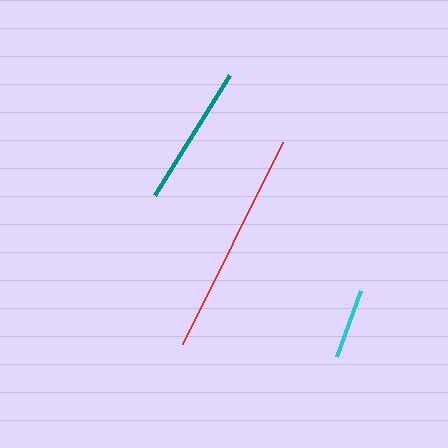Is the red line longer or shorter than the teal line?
The red line is longer than the teal line.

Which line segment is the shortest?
The cyan line is the shortest at approximately 70 pixels.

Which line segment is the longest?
The red line is the longest at approximately 225 pixels.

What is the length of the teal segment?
The teal segment is approximately 142 pixels long.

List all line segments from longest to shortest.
From longest to shortest: red, teal, cyan.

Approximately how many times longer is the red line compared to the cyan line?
The red line is approximately 3.2 times the length of the cyan line.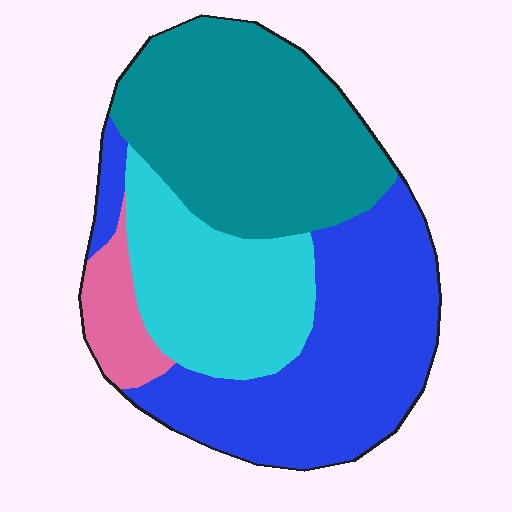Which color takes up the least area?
Pink, at roughly 5%.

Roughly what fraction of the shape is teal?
Teal covers about 35% of the shape.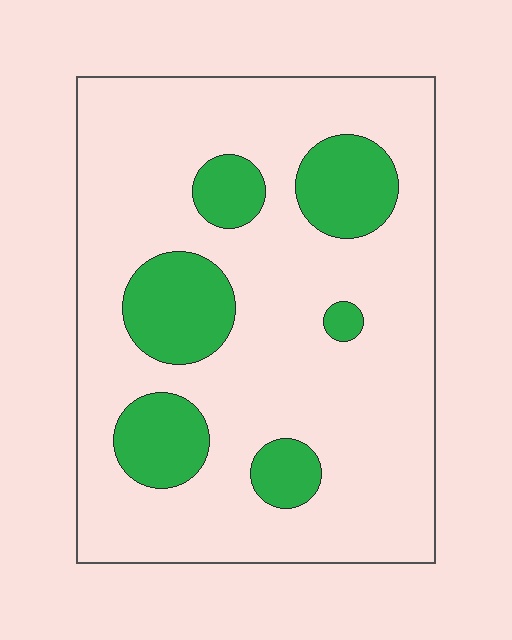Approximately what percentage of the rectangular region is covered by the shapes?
Approximately 20%.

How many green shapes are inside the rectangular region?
6.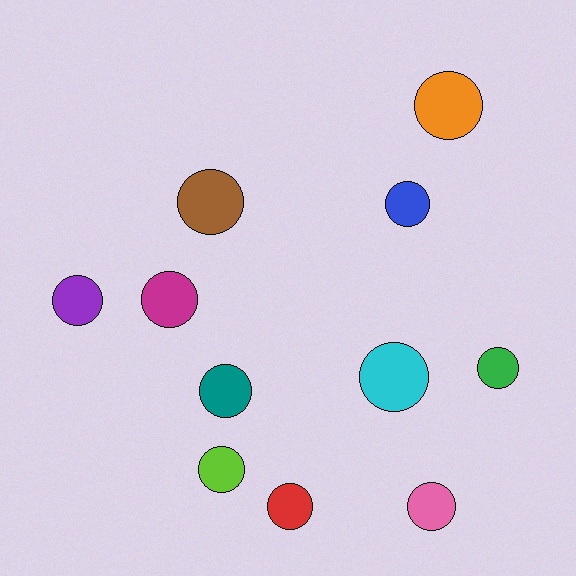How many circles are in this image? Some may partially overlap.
There are 11 circles.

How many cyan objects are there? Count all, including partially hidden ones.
There is 1 cyan object.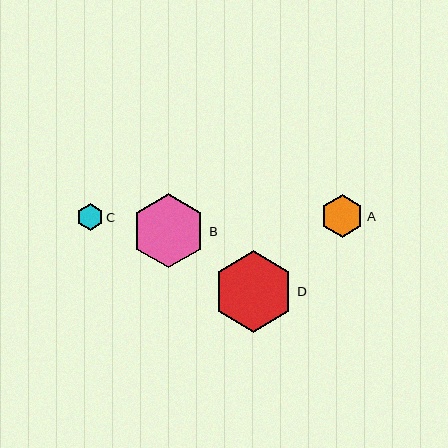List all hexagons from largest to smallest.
From largest to smallest: D, B, A, C.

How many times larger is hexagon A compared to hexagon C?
Hexagon A is approximately 1.6 times the size of hexagon C.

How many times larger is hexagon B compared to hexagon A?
Hexagon B is approximately 1.7 times the size of hexagon A.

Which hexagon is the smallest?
Hexagon C is the smallest with a size of approximately 27 pixels.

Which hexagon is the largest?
Hexagon D is the largest with a size of approximately 82 pixels.